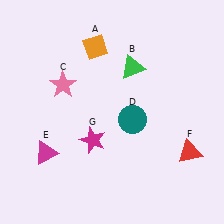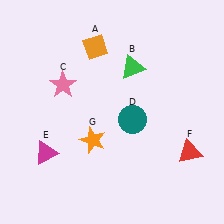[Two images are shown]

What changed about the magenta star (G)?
In Image 1, G is magenta. In Image 2, it changed to orange.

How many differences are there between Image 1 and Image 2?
There is 1 difference between the two images.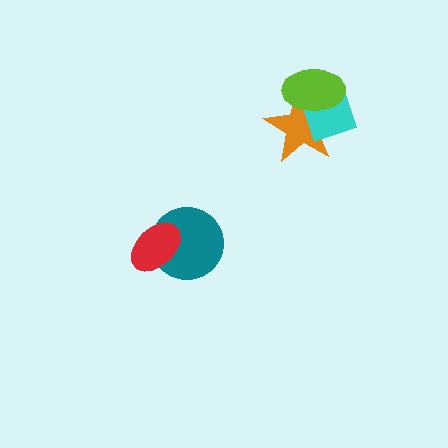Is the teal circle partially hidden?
Yes, it is partially covered by another shape.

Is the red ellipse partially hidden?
No, no other shape covers it.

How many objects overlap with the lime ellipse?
2 objects overlap with the lime ellipse.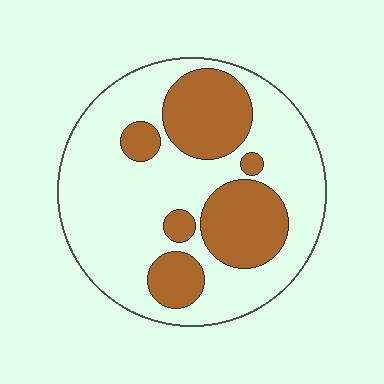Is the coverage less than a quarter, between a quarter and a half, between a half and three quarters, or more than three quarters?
Between a quarter and a half.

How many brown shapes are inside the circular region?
6.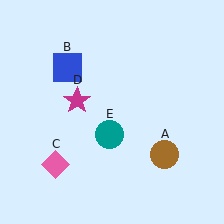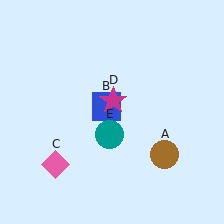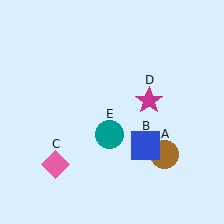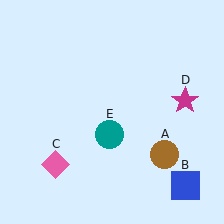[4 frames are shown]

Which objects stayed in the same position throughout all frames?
Brown circle (object A) and pink diamond (object C) and teal circle (object E) remained stationary.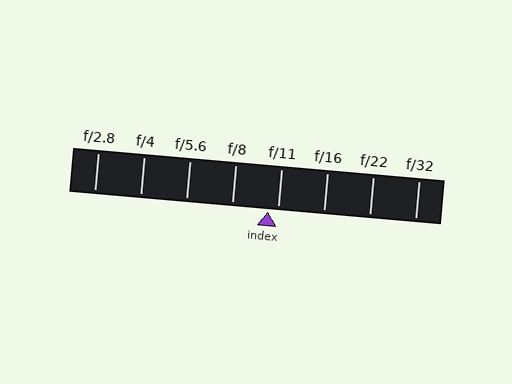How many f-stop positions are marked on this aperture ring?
There are 8 f-stop positions marked.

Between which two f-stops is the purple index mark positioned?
The index mark is between f/8 and f/11.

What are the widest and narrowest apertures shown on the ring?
The widest aperture shown is f/2.8 and the narrowest is f/32.